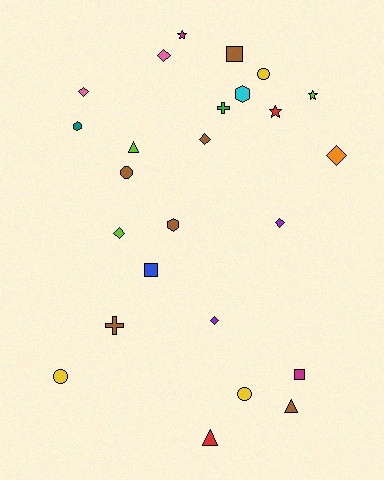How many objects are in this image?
There are 25 objects.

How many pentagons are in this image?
There are no pentagons.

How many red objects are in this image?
There are 2 red objects.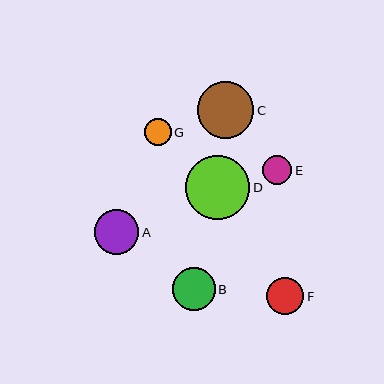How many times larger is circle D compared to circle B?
Circle D is approximately 1.5 times the size of circle B.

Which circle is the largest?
Circle D is the largest with a size of approximately 64 pixels.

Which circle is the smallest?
Circle G is the smallest with a size of approximately 27 pixels.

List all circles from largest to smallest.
From largest to smallest: D, C, A, B, F, E, G.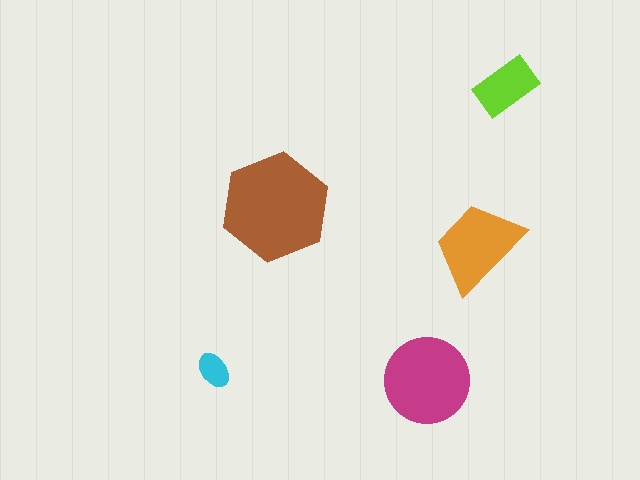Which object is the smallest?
The cyan ellipse.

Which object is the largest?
The brown hexagon.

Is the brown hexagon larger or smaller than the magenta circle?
Larger.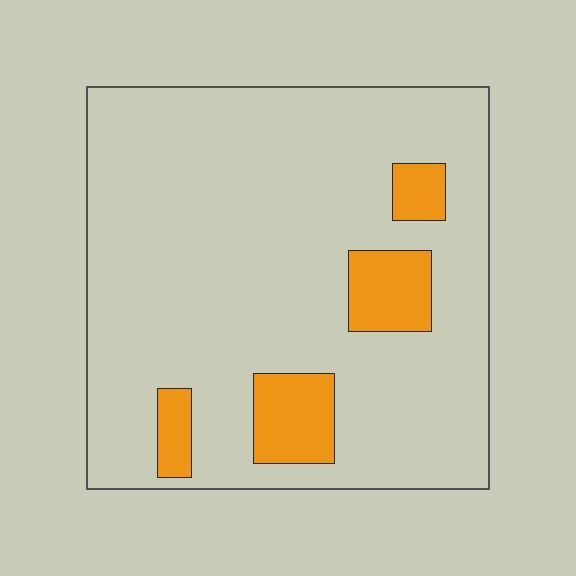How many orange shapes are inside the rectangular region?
4.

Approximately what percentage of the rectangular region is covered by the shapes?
Approximately 15%.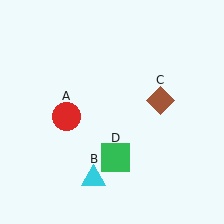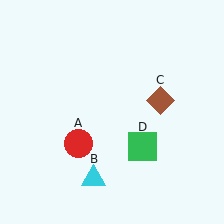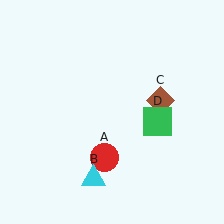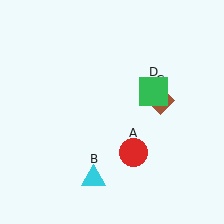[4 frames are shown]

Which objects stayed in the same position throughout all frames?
Cyan triangle (object B) and brown diamond (object C) remained stationary.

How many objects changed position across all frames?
2 objects changed position: red circle (object A), green square (object D).